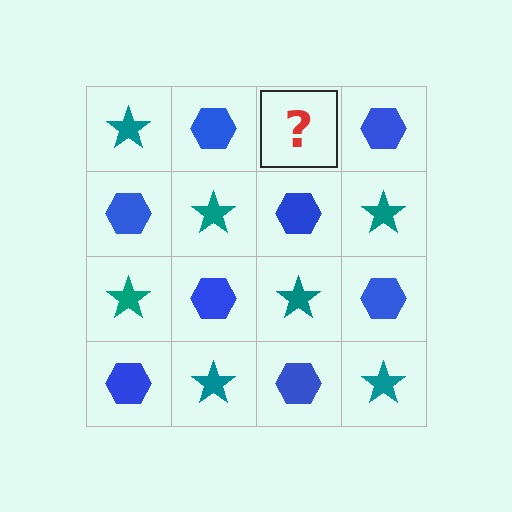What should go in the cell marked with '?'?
The missing cell should contain a teal star.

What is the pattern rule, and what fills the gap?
The rule is that it alternates teal star and blue hexagon in a checkerboard pattern. The gap should be filled with a teal star.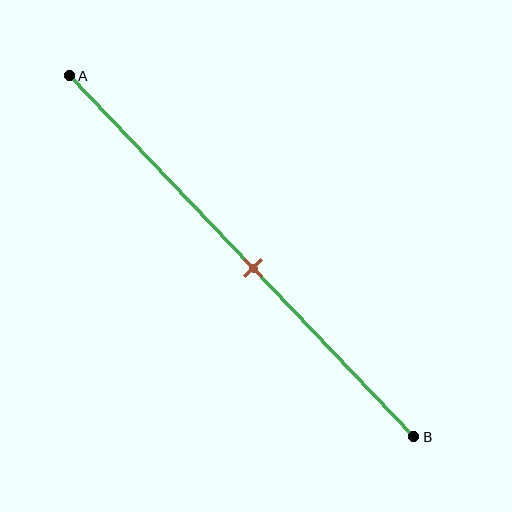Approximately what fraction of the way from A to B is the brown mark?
The brown mark is approximately 55% of the way from A to B.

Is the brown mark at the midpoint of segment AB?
No, the mark is at about 55% from A, not at the 50% midpoint.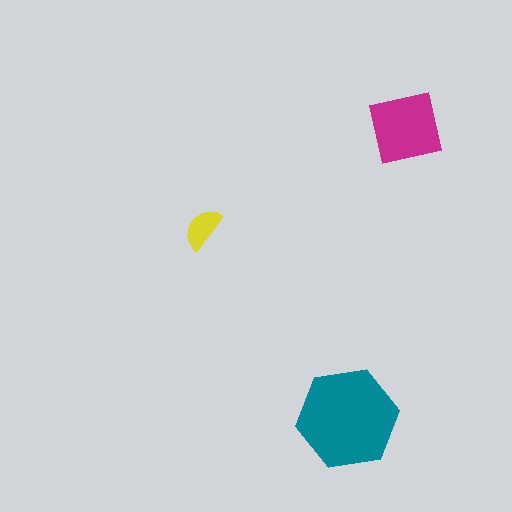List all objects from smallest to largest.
The yellow semicircle, the magenta square, the teal hexagon.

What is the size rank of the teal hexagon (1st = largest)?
1st.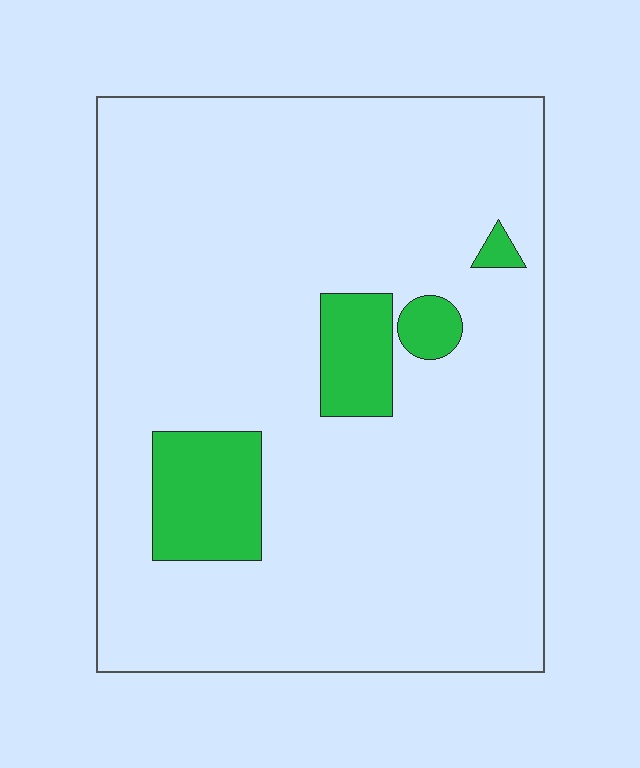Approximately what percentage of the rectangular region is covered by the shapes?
Approximately 10%.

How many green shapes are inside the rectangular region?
4.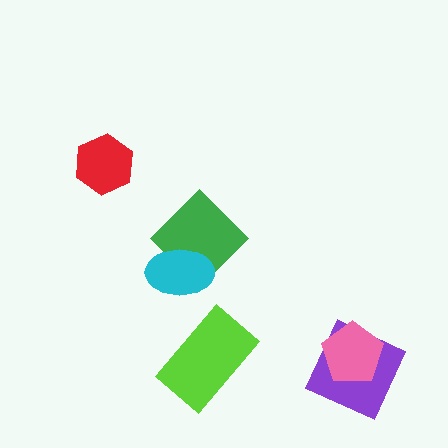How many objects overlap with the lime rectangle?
0 objects overlap with the lime rectangle.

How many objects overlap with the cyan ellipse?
1 object overlaps with the cyan ellipse.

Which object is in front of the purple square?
The pink pentagon is in front of the purple square.